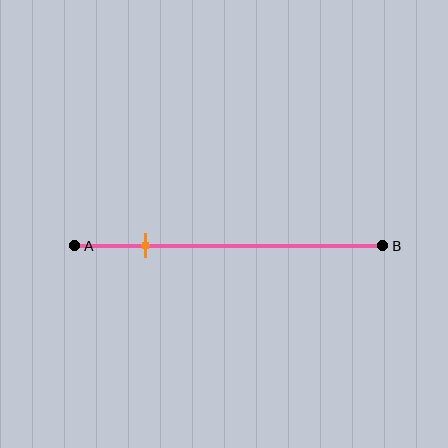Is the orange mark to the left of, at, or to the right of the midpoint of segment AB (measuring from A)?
The orange mark is to the left of the midpoint of segment AB.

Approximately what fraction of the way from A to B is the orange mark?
The orange mark is approximately 25% of the way from A to B.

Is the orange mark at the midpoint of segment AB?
No, the mark is at about 25% from A, not at the 50% midpoint.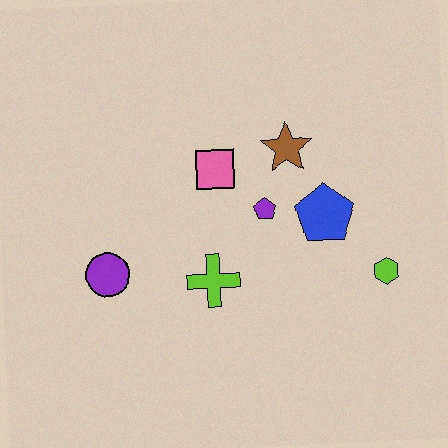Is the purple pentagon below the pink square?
Yes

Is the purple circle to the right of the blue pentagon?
No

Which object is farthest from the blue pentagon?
The purple circle is farthest from the blue pentagon.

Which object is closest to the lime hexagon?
The blue pentagon is closest to the lime hexagon.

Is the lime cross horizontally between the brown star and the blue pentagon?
No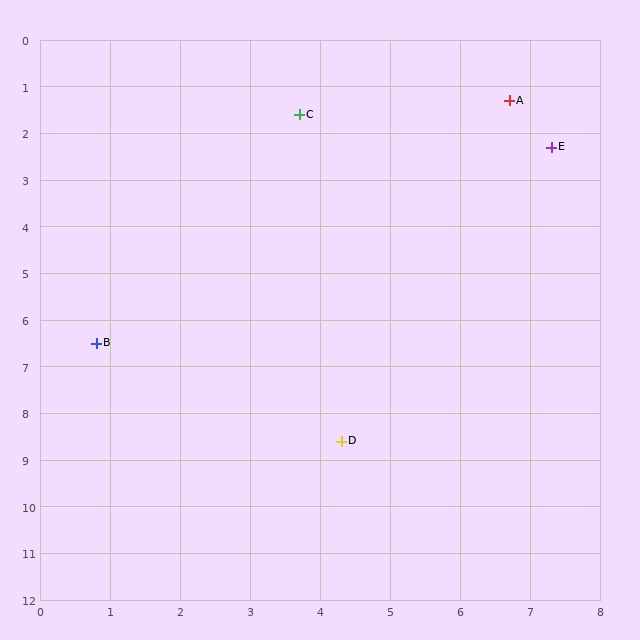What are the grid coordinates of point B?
Point B is at approximately (0.8, 6.5).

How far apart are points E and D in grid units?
Points E and D are about 7.0 grid units apart.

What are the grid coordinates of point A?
Point A is at approximately (6.7, 1.3).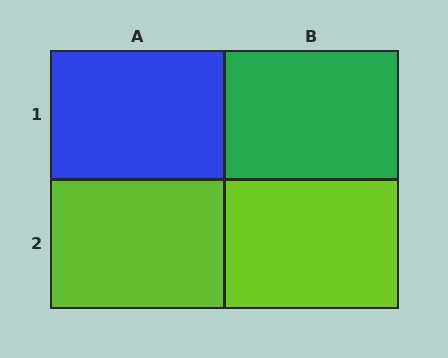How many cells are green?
1 cell is green.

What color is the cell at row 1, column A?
Blue.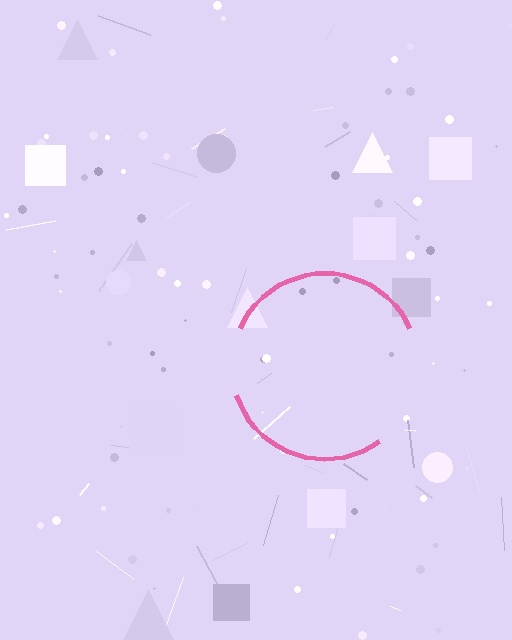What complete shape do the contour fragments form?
The contour fragments form a circle.